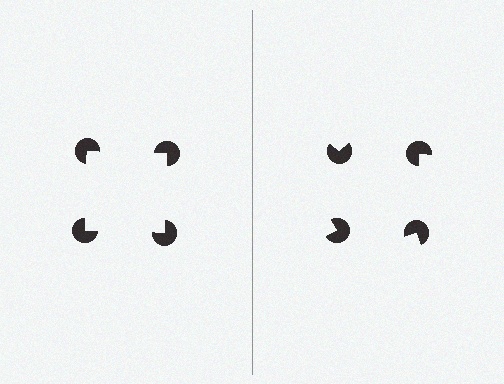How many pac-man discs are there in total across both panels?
8 — 4 on each side.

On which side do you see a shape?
An illusory square appears on the left side. On the right side the wedge cuts are rotated, so no coherent shape forms.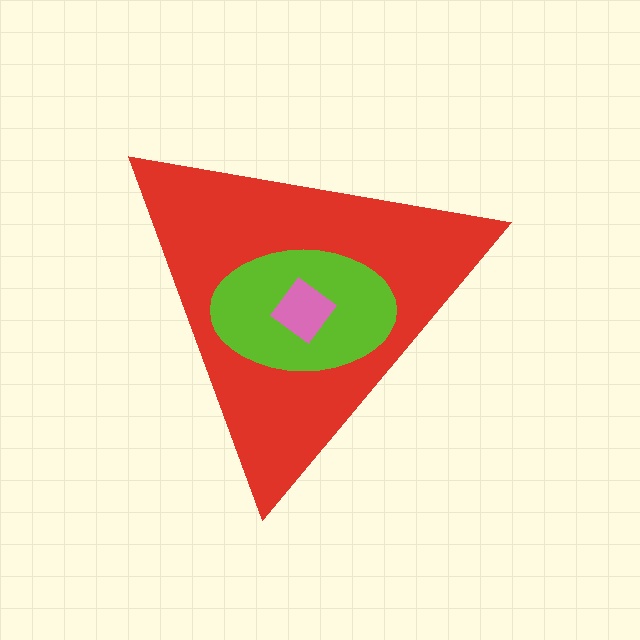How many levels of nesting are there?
3.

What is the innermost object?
The pink diamond.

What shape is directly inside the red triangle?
The lime ellipse.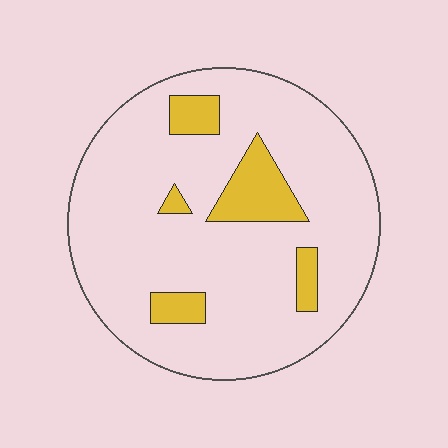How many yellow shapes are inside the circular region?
5.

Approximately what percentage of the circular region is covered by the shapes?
Approximately 15%.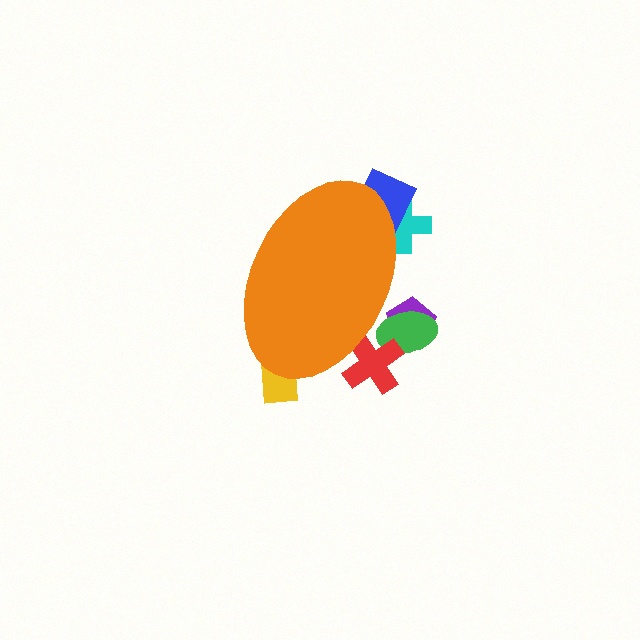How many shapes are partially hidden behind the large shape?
6 shapes are partially hidden.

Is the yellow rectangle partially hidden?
Yes, the yellow rectangle is partially hidden behind the orange ellipse.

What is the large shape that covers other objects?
An orange ellipse.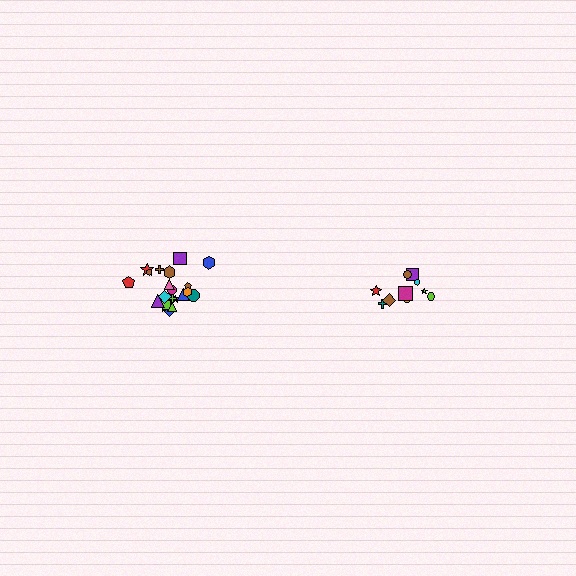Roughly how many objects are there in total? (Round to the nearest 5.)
Roughly 30 objects in total.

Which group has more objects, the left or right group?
The left group.